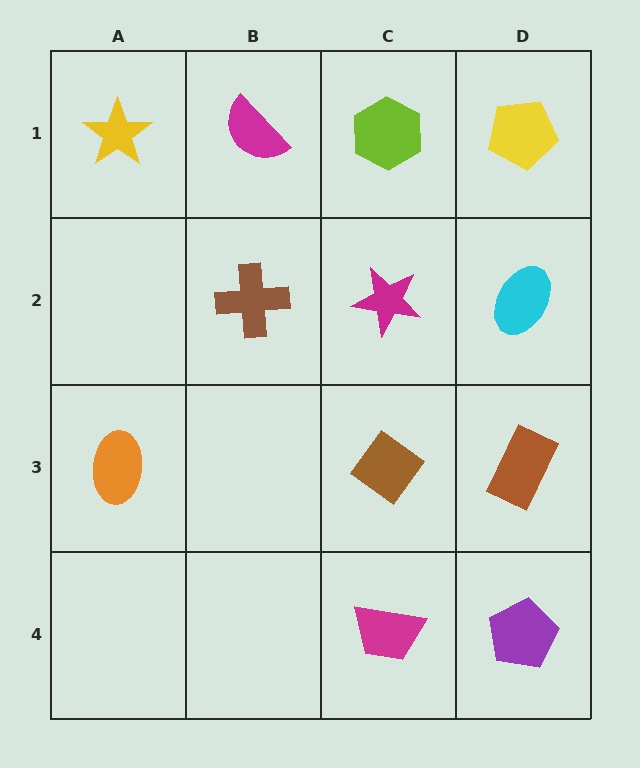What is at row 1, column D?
A yellow pentagon.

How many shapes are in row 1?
4 shapes.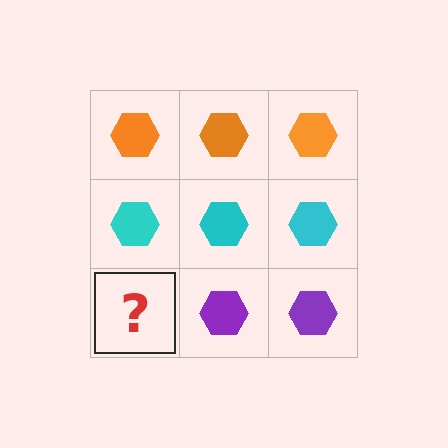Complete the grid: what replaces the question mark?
The question mark should be replaced with a purple hexagon.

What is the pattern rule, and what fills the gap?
The rule is that each row has a consistent color. The gap should be filled with a purple hexagon.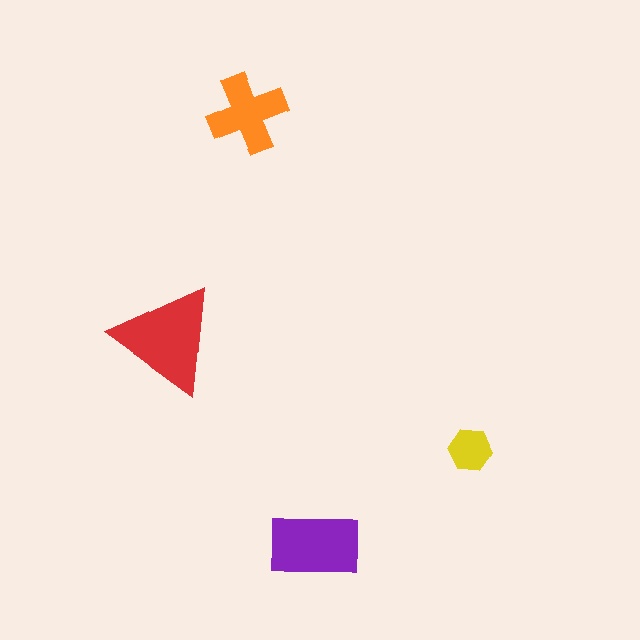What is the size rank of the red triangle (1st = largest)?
1st.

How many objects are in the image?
There are 4 objects in the image.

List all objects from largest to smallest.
The red triangle, the purple rectangle, the orange cross, the yellow hexagon.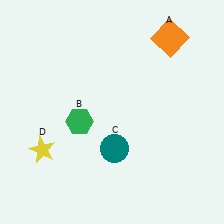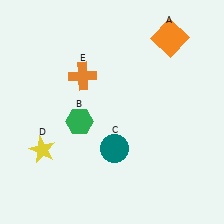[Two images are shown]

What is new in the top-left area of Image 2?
An orange cross (E) was added in the top-left area of Image 2.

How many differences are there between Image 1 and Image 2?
There is 1 difference between the two images.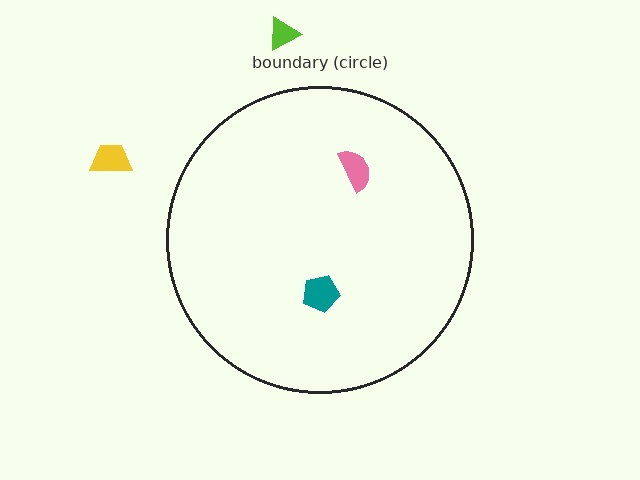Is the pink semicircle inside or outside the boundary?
Inside.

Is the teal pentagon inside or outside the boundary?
Inside.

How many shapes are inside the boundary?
2 inside, 2 outside.